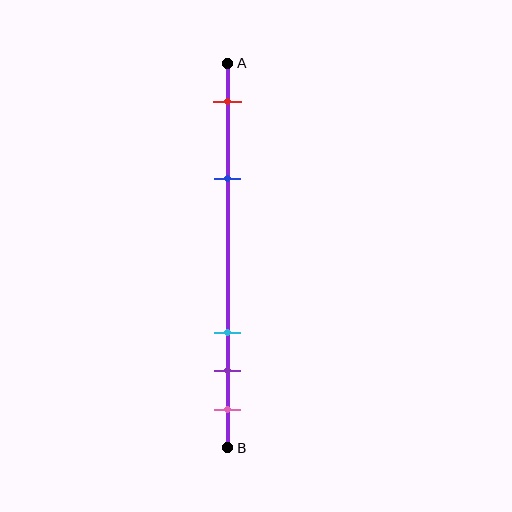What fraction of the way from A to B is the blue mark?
The blue mark is approximately 30% (0.3) of the way from A to B.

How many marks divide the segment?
There are 5 marks dividing the segment.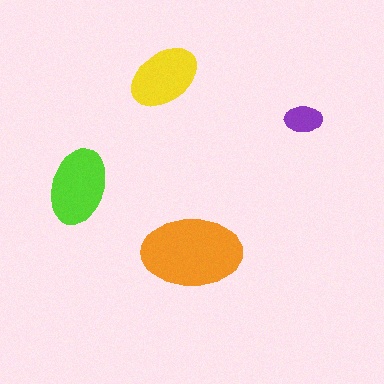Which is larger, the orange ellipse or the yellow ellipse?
The orange one.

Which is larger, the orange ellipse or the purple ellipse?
The orange one.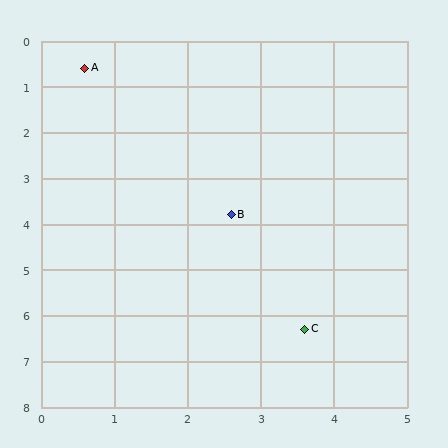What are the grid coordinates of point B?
Point B is at approximately (2.6, 3.8).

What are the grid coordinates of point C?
Point C is at approximately (3.6, 6.3).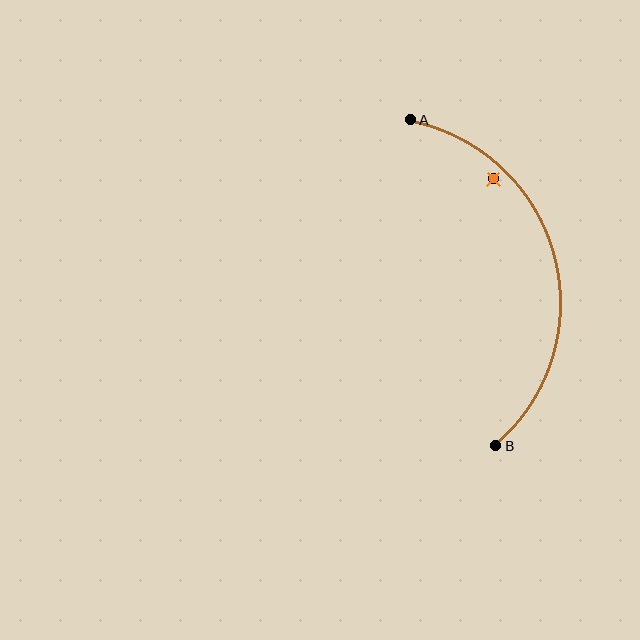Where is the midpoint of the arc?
The arc midpoint is the point on the curve farthest from the straight line joining A and B. It sits to the right of that line.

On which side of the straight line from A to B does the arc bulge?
The arc bulges to the right of the straight line connecting A and B.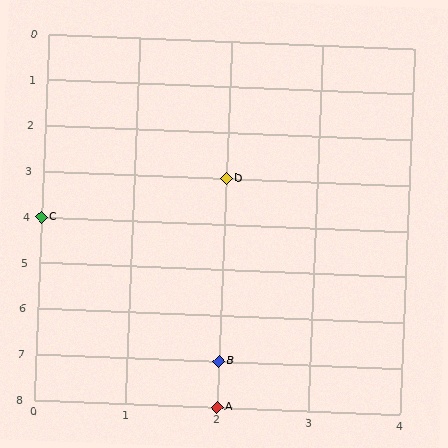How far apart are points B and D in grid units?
Points B and D are 4 rows apart.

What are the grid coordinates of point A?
Point A is at grid coordinates (2, 8).